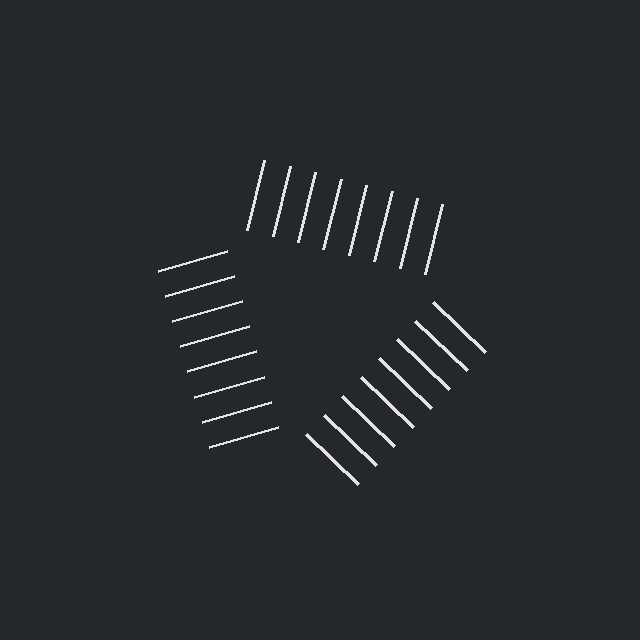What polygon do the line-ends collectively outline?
An illusory triangle — the line segments terminate on its edges but no continuous stroke is drawn.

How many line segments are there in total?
24 — 8 along each of the 3 edges.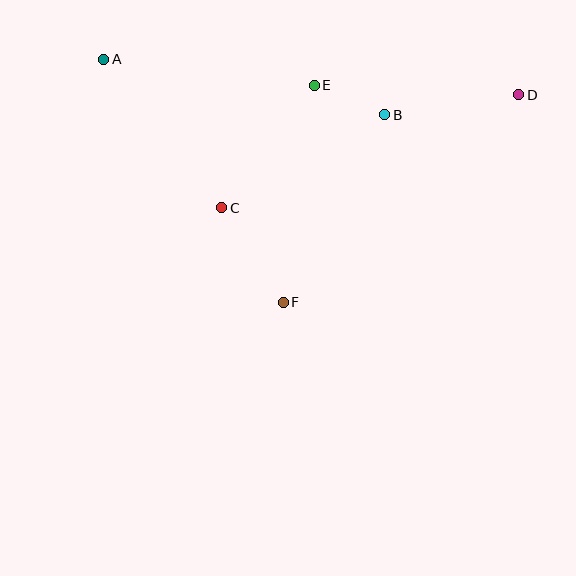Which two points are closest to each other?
Points B and E are closest to each other.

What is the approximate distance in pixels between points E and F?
The distance between E and F is approximately 219 pixels.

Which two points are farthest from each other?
Points A and D are farthest from each other.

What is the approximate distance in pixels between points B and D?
The distance between B and D is approximately 135 pixels.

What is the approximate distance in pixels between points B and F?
The distance between B and F is approximately 213 pixels.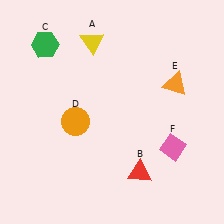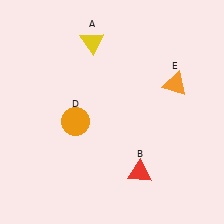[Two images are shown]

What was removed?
The pink diamond (F), the green hexagon (C) were removed in Image 2.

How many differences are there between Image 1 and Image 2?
There are 2 differences between the two images.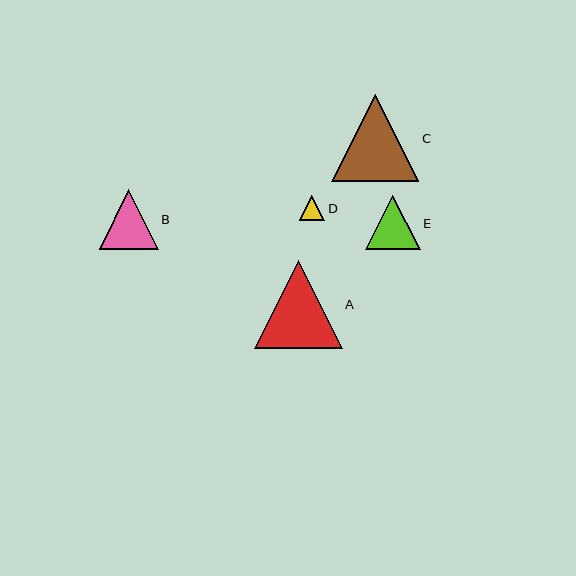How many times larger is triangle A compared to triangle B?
Triangle A is approximately 1.5 times the size of triangle B.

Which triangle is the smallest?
Triangle D is the smallest with a size of approximately 25 pixels.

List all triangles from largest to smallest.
From largest to smallest: C, A, B, E, D.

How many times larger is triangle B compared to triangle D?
Triangle B is approximately 2.3 times the size of triangle D.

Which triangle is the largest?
Triangle C is the largest with a size of approximately 88 pixels.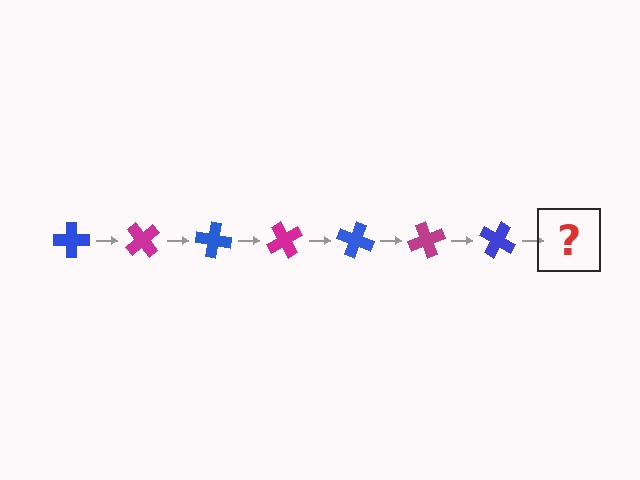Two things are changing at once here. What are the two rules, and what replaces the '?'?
The two rules are that it rotates 50 degrees each step and the color cycles through blue and magenta. The '?' should be a magenta cross, rotated 350 degrees from the start.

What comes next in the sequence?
The next element should be a magenta cross, rotated 350 degrees from the start.